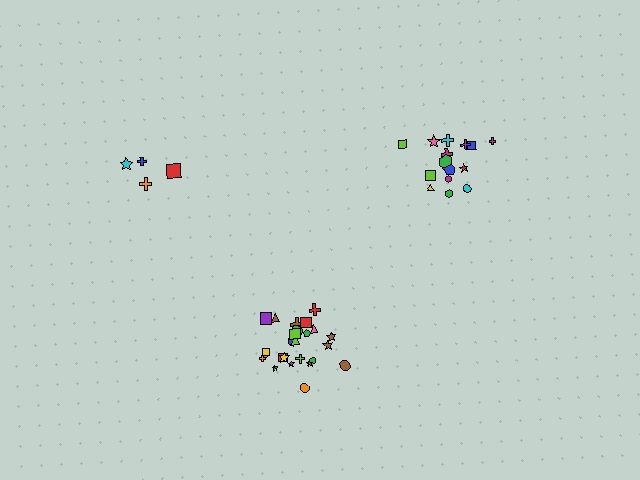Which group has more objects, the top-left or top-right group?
The top-right group.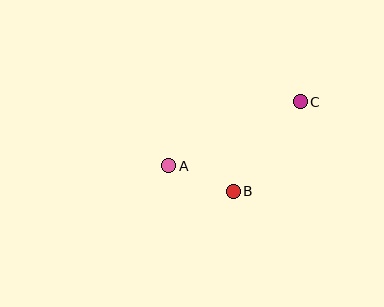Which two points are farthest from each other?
Points A and C are farthest from each other.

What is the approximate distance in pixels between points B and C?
The distance between B and C is approximately 112 pixels.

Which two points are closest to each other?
Points A and B are closest to each other.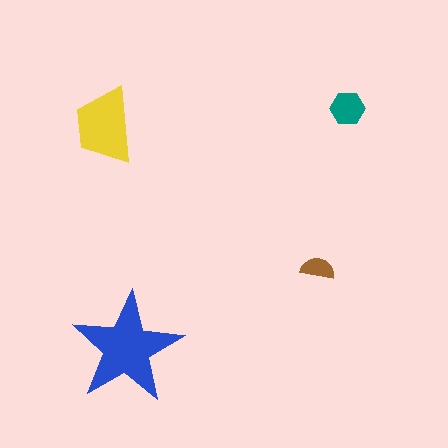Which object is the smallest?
The brown semicircle.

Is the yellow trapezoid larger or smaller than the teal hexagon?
Larger.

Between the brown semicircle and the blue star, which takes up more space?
The blue star.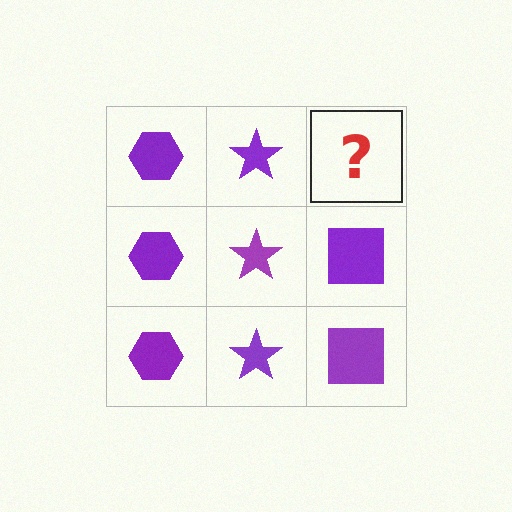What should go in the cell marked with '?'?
The missing cell should contain a purple square.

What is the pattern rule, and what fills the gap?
The rule is that each column has a consistent shape. The gap should be filled with a purple square.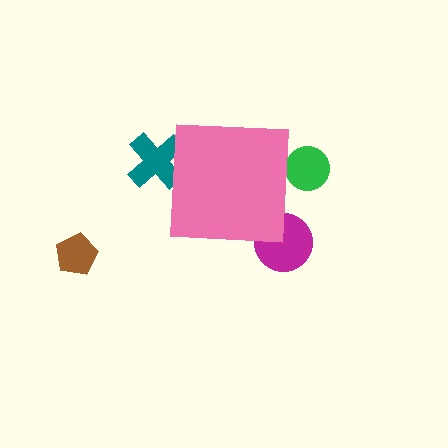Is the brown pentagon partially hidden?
No, the brown pentagon is fully visible.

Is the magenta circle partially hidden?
Yes, the magenta circle is partially hidden behind the pink square.